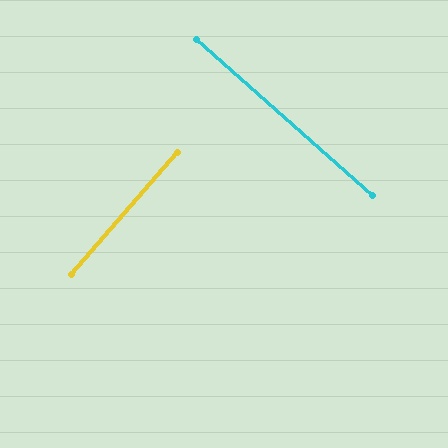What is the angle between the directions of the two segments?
Approximately 90 degrees.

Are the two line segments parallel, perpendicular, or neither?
Perpendicular — they meet at approximately 90°.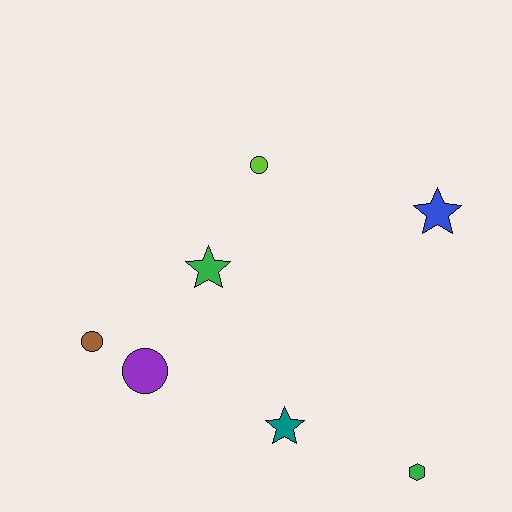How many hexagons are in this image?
There is 1 hexagon.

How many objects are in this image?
There are 7 objects.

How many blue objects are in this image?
There is 1 blue object.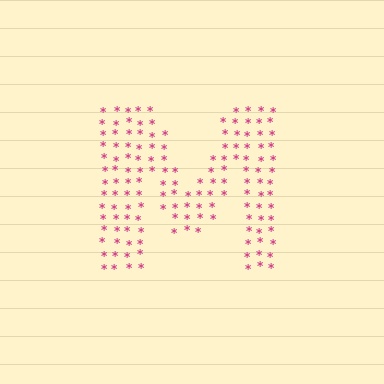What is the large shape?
The large shape is the letter M.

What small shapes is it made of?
It is made of small asterisks.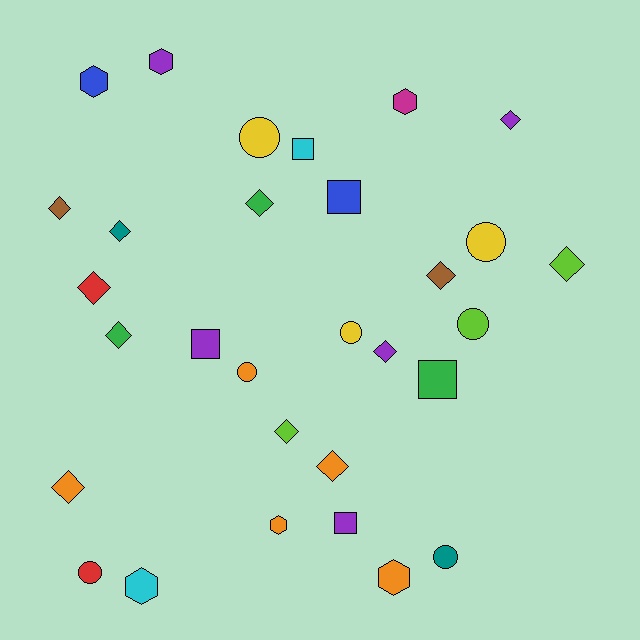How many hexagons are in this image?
There are 6 hexagons.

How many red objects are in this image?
There are 2 red objects.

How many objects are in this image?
There are 30 objects.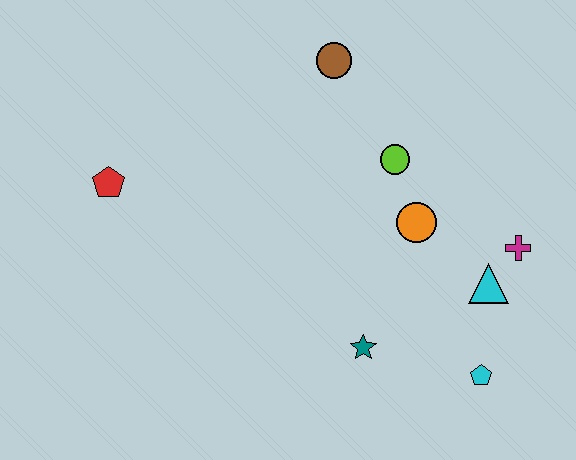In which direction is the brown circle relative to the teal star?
The brown circle is above the teal star.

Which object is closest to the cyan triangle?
The magenta cross is closest to the cyan triangle.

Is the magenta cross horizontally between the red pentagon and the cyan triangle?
No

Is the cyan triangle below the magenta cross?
Yes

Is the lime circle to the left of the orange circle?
Yes